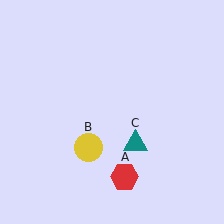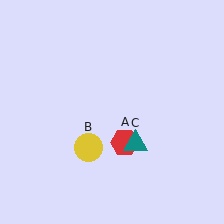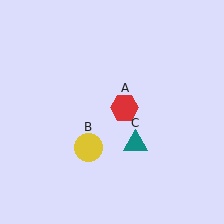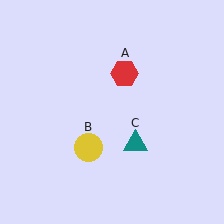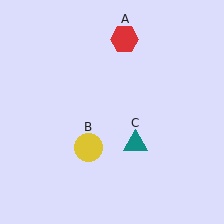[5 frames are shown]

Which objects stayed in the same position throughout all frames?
Yellow circle (object B) and teal triangle (object C) remained stationary.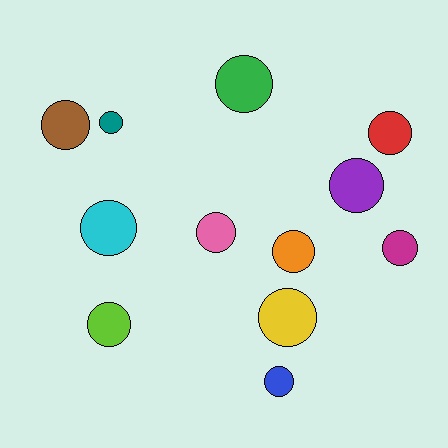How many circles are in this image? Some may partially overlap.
There are 12 circles.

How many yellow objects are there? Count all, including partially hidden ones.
There is 1 yellow object.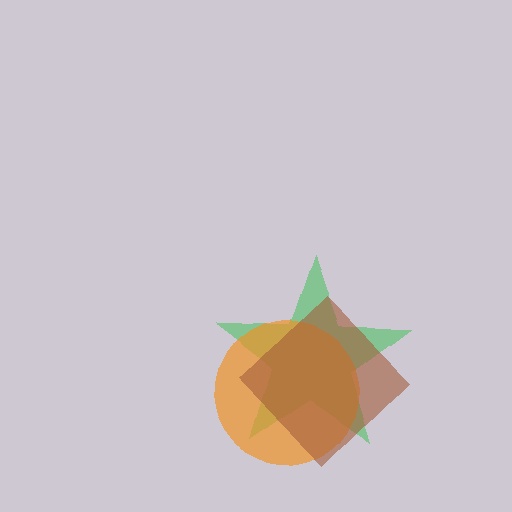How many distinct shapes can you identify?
There are 3 distinct shapes: a green star, an orange circle, a brown diamond.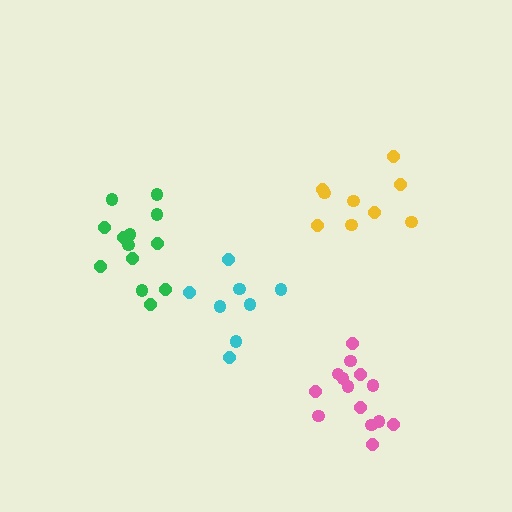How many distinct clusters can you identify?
There are 4 distinct clusters.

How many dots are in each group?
Group 1: 9 dots, Group 2: 8 dots, Group 3: 13 dots, Group 4: 14 dots (44 total).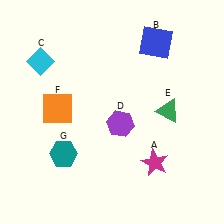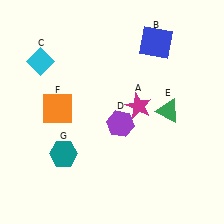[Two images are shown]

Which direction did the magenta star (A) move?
The magenta star (A) moved up.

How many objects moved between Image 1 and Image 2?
1 object moved between the two images.